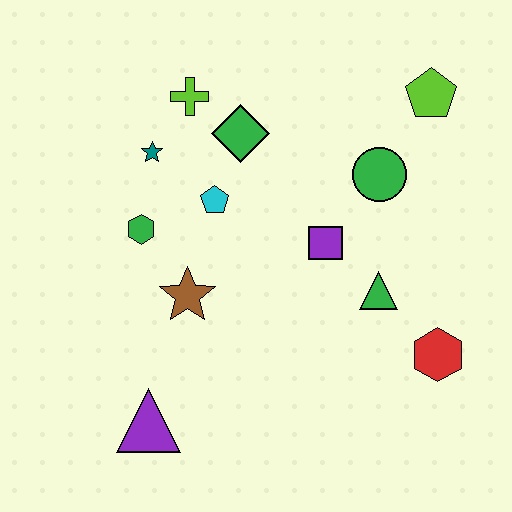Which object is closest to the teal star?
The lime cross is closest to the teal star.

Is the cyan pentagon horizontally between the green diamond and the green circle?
No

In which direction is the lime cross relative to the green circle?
The lime cross is to the left of the green circle.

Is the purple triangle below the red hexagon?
Yes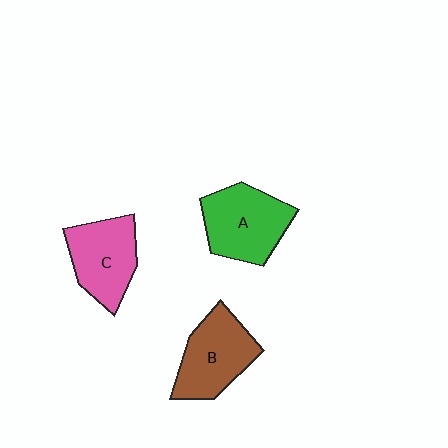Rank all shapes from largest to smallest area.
From largest to smallest: A (green), B (brown), C (pink).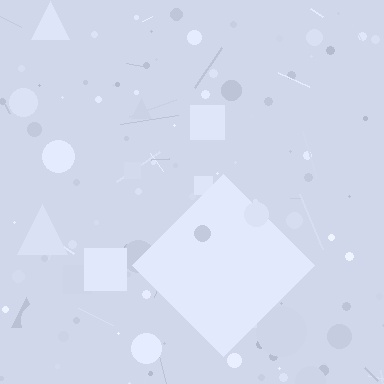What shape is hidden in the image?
A diamond is hidden in the image.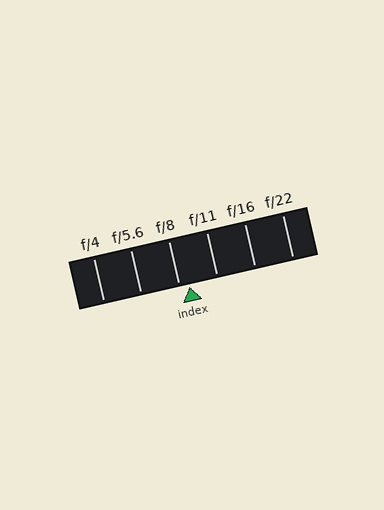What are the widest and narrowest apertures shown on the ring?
The widest aperture shown is f/4 and the narrowest is f/22.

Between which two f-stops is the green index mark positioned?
The index mark is between f/8 and f/11.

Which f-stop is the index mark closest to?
The index mark is closest to f/8.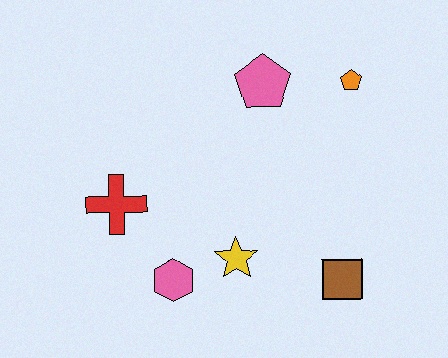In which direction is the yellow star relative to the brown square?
The yellow star is to the left of the brown square.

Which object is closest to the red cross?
The pink hexagon is closest to the red cross.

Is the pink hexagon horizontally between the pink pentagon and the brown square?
No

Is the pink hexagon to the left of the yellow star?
Yes